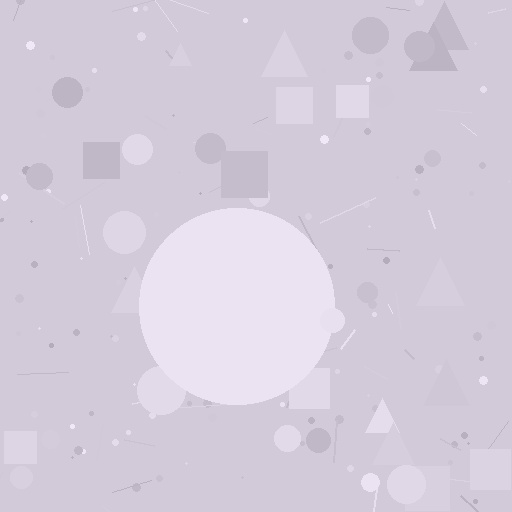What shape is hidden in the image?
A circle is hidden in the image.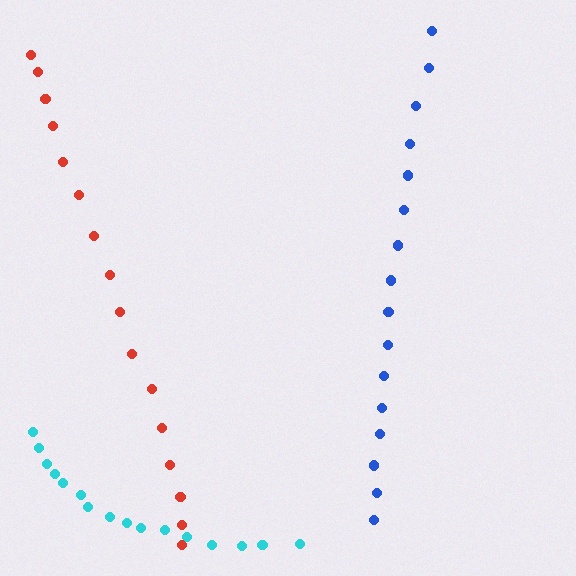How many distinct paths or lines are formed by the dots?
There are 3 distinct paths.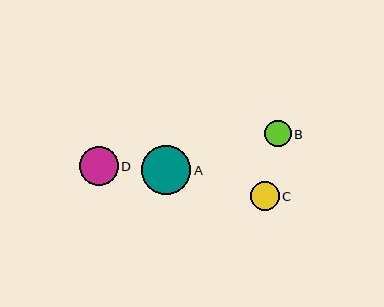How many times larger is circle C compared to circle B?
Circle C is approximately 1.1 times the size of circle B.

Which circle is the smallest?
Circle B is the smallest with a size of approximately 26 pixels.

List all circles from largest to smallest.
From largest to smallest: A, D, C, B.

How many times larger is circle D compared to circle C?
Circle D is approximately 1.3 times the size of circle C.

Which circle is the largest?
Circle A is the largest with a size of approximately 49 pixels.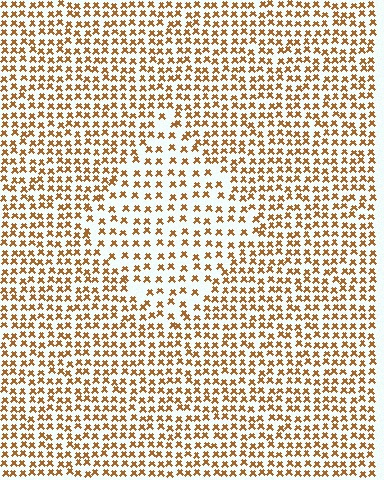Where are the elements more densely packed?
The elements are more densely packed outside the diamond boundary.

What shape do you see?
I see a diamond.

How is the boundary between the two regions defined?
The boundary is defined by a change in element density (approximately 1.7x ratio). All elements are the same color, size, and shape.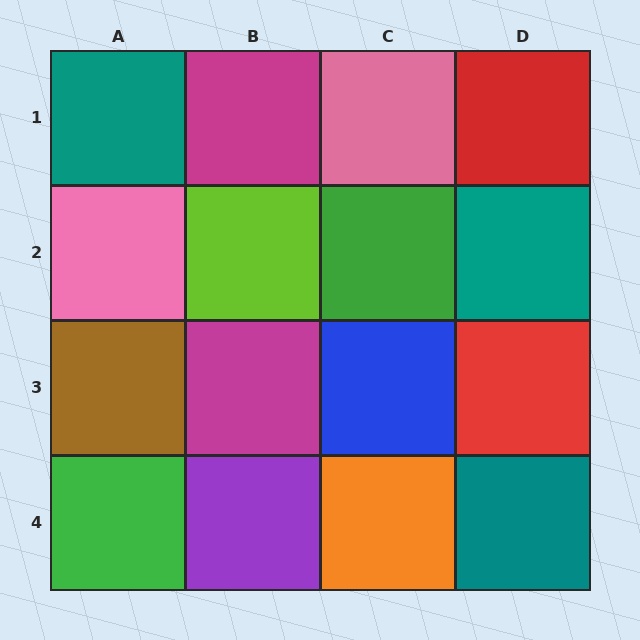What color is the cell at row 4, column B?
Purple.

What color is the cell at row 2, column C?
Green.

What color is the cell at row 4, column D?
Teal.